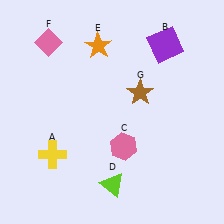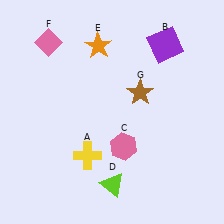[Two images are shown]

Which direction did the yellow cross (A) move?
The yellow cross (A) moved right.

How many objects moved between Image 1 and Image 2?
1 object moved between the two images.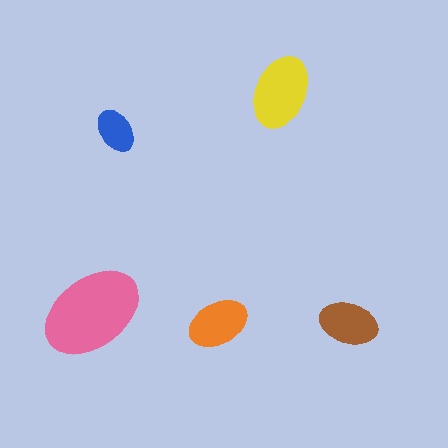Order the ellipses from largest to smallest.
the pink one, the yellow one, the orange one, the brown one, the blue one.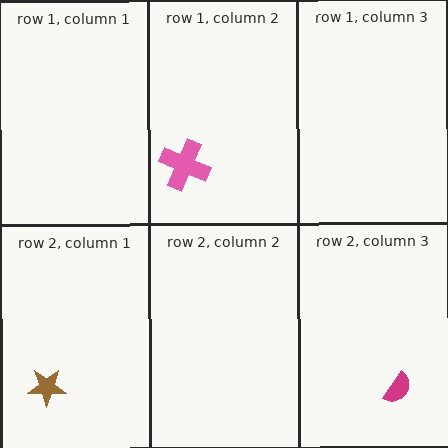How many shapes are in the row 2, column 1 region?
1.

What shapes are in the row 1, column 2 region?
The pink cross.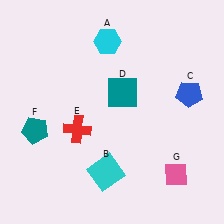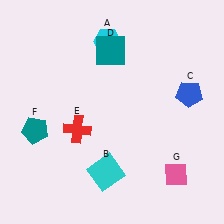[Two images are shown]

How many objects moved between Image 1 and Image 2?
1 object moved between the two images.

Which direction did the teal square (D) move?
The teal square (D) moved up.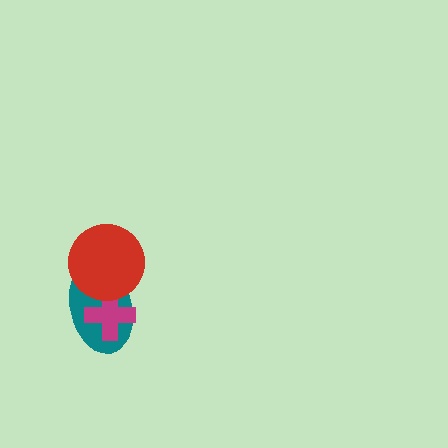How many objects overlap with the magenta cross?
2 objects overlap with the magenta cross.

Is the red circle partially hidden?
No, no other shape covers it.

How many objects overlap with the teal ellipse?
2 objects overlap with the teal ellipse.